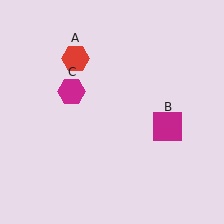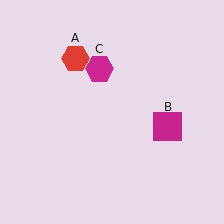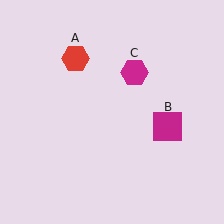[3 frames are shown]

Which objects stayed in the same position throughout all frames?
Red hexagon (object A) and magenta square (object B) remained stationary.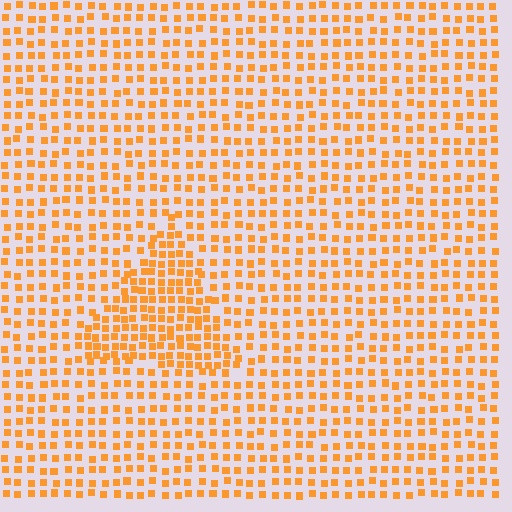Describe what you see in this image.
The image contains small orange elements arranged at two different densities. A triangle-shaped region is visible where the elements are more densely packed than the surrounding area.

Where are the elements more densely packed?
The elements are more densely packed inside the triangle boundary.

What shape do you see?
I see a triangle.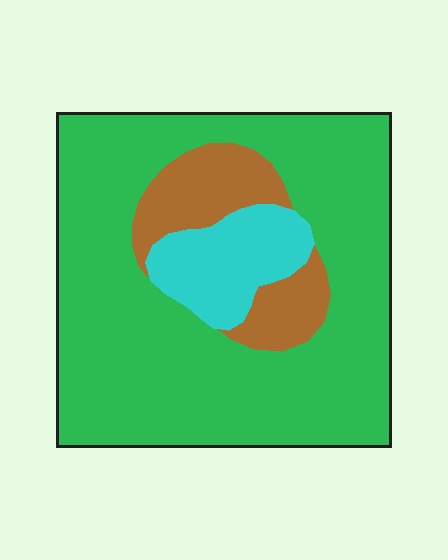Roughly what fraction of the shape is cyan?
Cyan covers around 10% of the shape.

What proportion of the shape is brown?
Brown covers about 15% of the shape.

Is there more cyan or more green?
Green.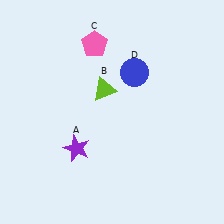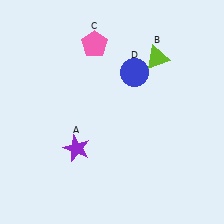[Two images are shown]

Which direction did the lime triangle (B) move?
The lime triangle (B) moved right.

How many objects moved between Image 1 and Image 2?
1 object moved between the two images.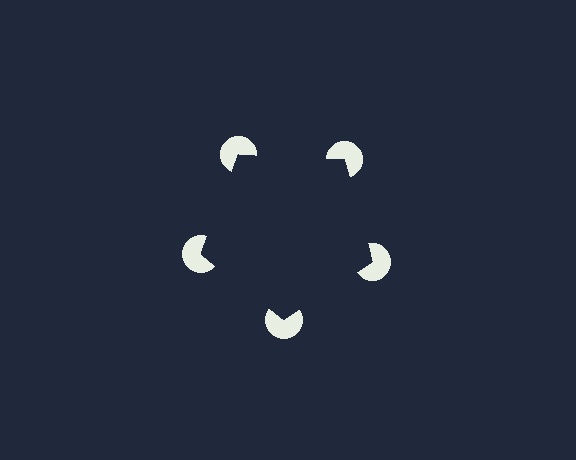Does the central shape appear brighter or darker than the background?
It typically appears slightly darker than the background, even though no actual brightness change is drawn.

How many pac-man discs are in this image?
There are 5 — one at each vertex of the illusory pentagon.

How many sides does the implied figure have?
5 sides.